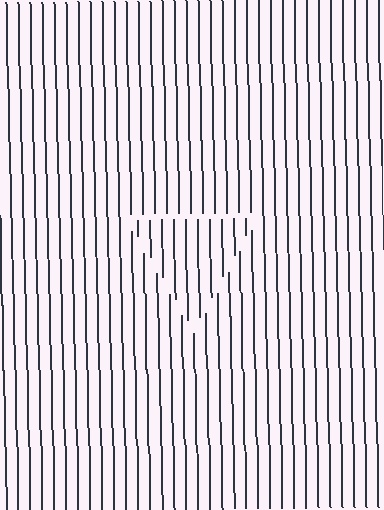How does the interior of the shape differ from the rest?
The interior of the shape contains the same grating, shifted by half a period — the contour is defined by the phase discontinuity where line-ends from the inner and outer gratings abut.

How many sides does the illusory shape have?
3 sides — the line-ends trace a triangle.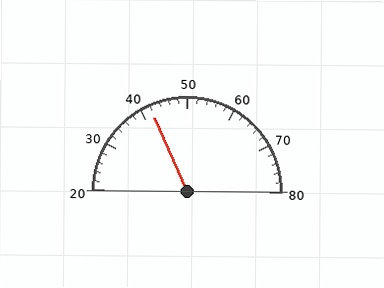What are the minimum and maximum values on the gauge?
The gauge ranges from 20 to 80.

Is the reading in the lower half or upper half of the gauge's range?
The reading is in the lower half of the range (20 to 80).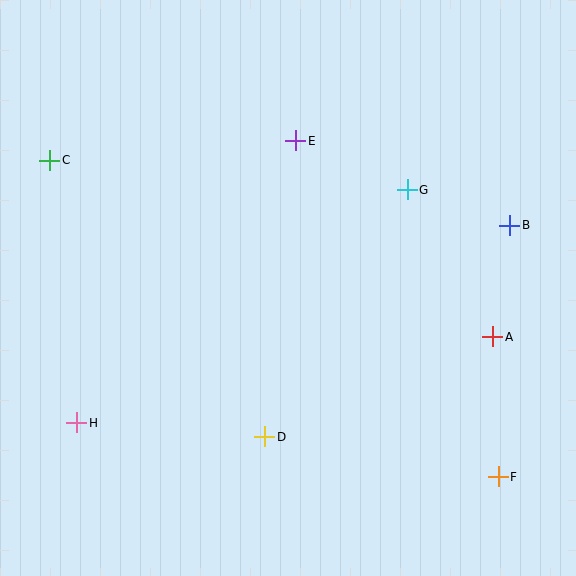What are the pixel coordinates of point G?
Point G is at (407, 190).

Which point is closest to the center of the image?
Point E at (296, 141) is closest to the center.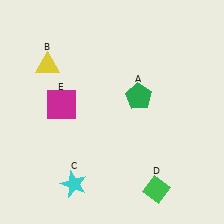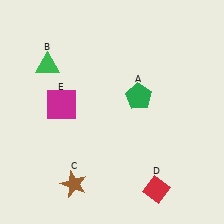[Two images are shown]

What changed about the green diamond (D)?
In Image 1, D is green. In Image 2, it changed to red.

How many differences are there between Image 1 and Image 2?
There are 3 differences between the two images.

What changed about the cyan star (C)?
In Image 1, C is cyan. In Image 2, it changed to brown.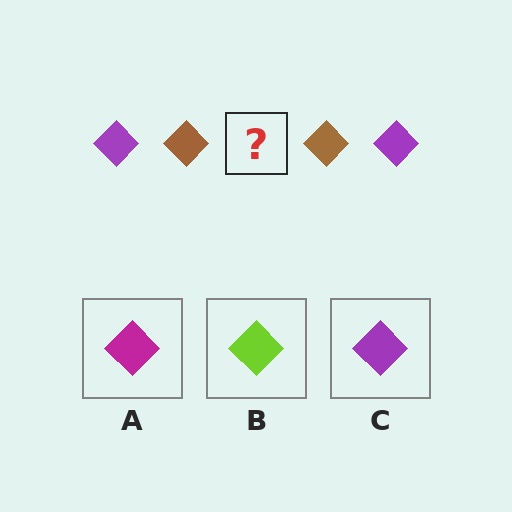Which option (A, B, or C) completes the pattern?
C.